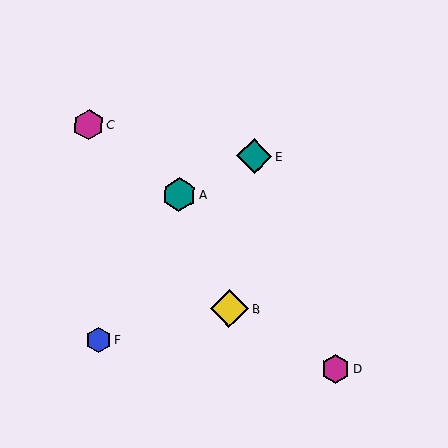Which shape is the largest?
The yellow diamond (labeled B) is the largest.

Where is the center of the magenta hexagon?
The center of the magenta hexagon is at (89, 125).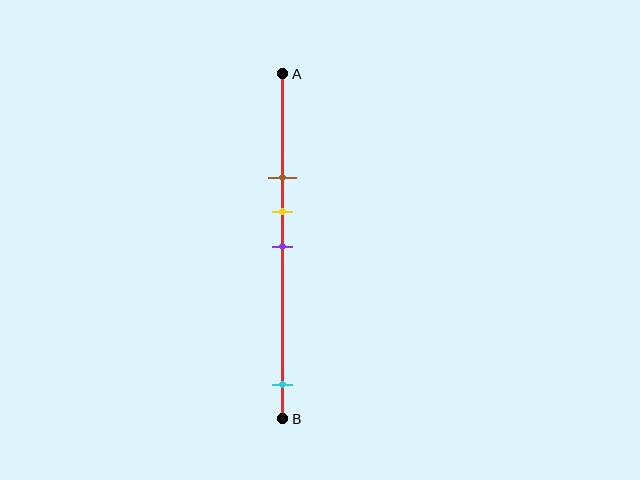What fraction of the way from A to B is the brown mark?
The brown mark is approximately 30% (0.3) of the way from A to B.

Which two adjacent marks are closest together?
The yellow and purple marks are the closest adjacent pair.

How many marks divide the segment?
There are 4 marks dividing the segment.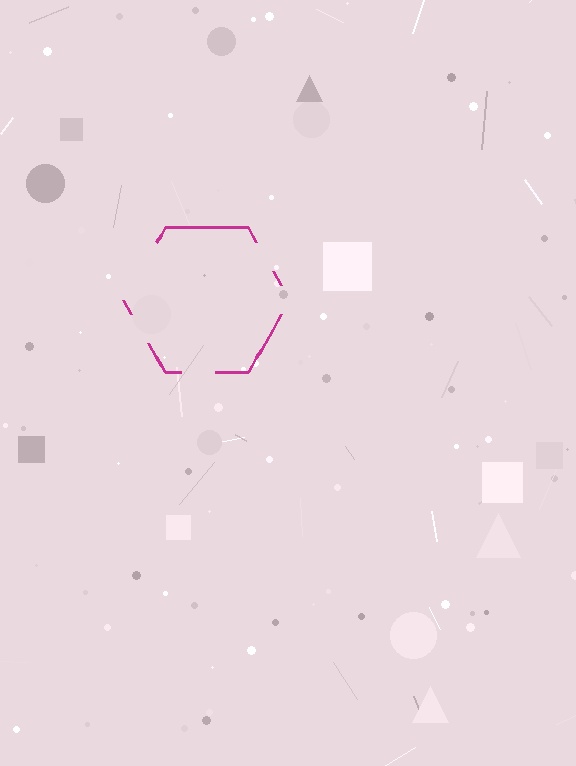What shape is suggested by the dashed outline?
The dashed outline suggests a hexagon.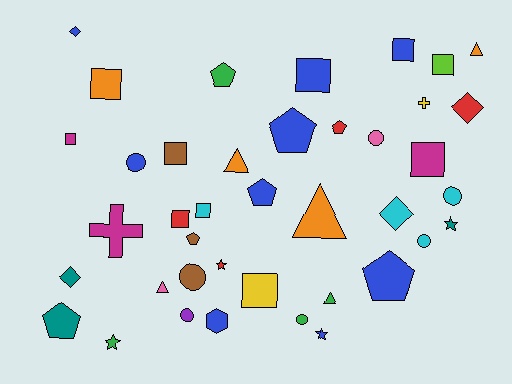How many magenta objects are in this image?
There are 3 magenta objects.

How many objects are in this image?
There are 40 objects.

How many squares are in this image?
There are 10 squares.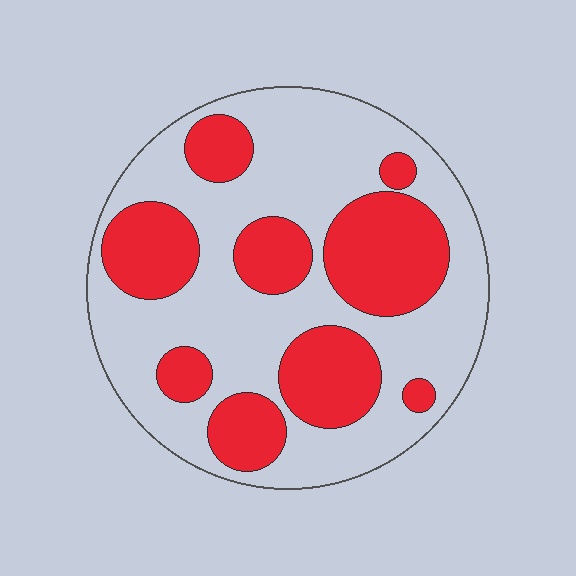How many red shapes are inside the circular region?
9.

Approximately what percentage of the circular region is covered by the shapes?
Approximately 35%.